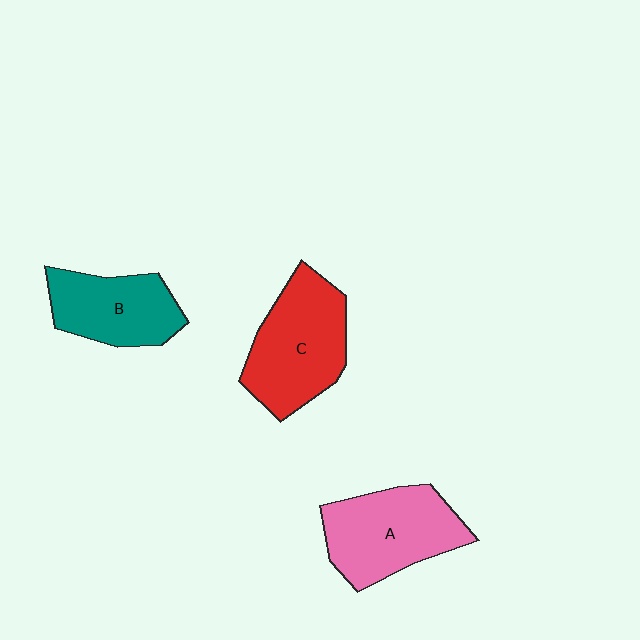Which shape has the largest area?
Shape C (red).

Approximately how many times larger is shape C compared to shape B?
Approximately 1.3 times.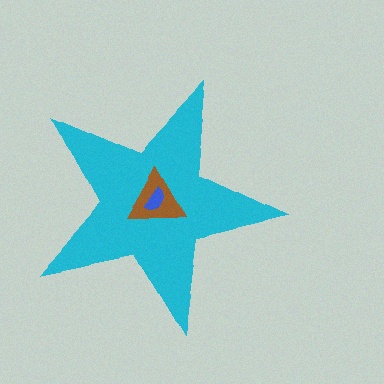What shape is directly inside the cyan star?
The brown triangle.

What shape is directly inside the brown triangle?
The blue semicircle.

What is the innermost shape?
The blue semicircle.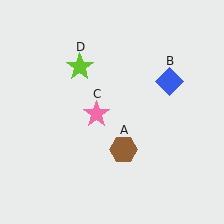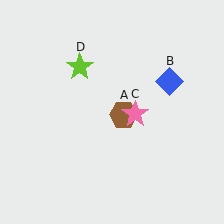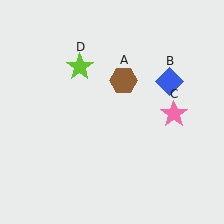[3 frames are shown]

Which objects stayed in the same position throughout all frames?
Blue diamond (object B) and lime star (object D) remained stationary.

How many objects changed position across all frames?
2 objects changed position: brown hexagon (object A), pink star (object C).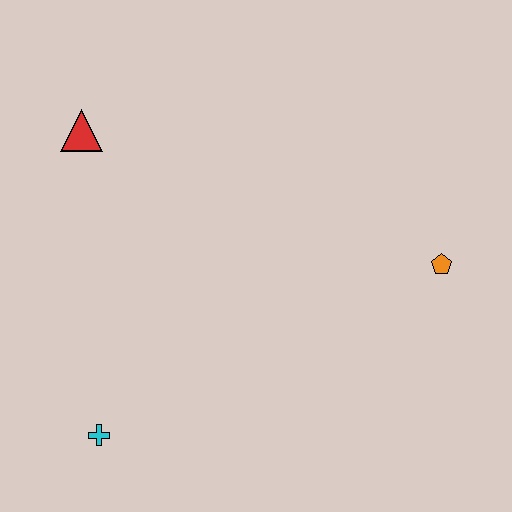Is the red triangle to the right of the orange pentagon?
No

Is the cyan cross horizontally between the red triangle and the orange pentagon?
Yes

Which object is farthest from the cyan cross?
The orange pentagon is farthest from the cyan cross.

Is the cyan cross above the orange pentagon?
No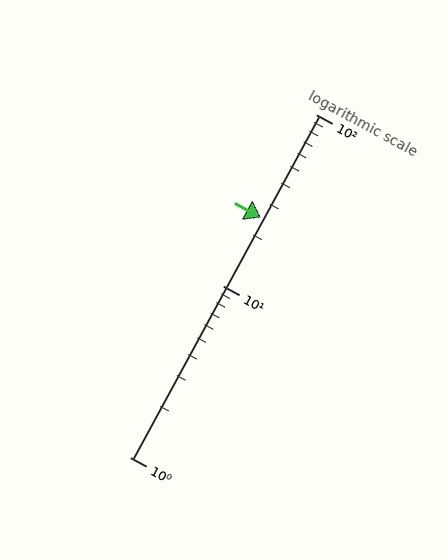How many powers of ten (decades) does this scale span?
The scale spans 2 decades, from 1 to 100.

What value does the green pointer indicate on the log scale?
The pointer indicates approximately 25.